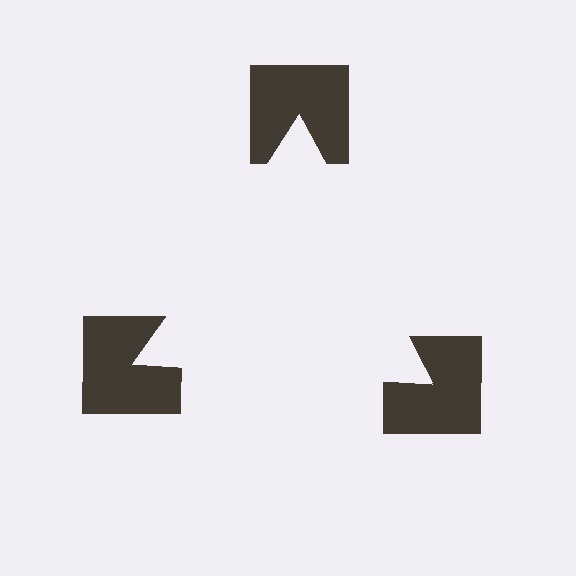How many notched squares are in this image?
There are 3 — one at each vertex of the illusory triangle.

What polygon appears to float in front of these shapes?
An illusory triangle — its edges are inferred from the aligned wedge cuts in the notched squares, not physically drawn.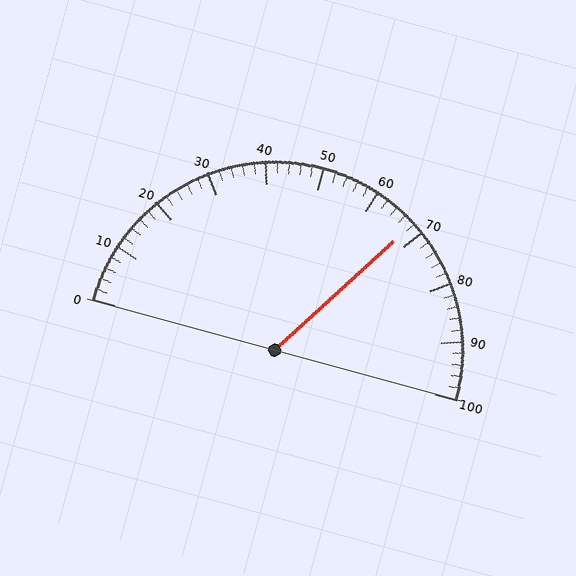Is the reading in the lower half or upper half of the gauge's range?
The reading is in the upper half of the range (0 to 100).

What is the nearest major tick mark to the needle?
The nearest major tick mark is 70.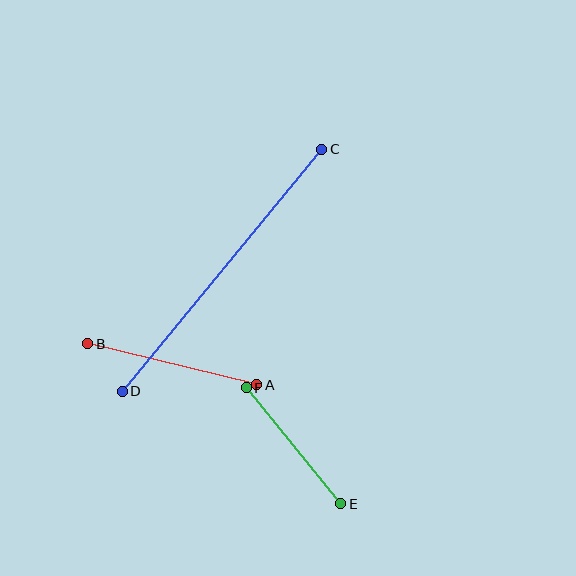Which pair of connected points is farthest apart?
Points C and D are farthest apart.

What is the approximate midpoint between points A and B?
The midpoint is at approximately (172, 364) pixels.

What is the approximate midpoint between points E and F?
The midpoint is at approximately (293, 446) pixels.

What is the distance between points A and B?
The distance is approximately 174 pixels.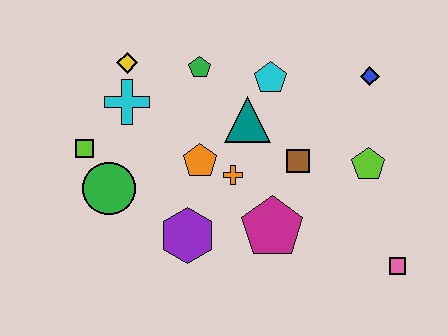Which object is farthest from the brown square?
The lime square is farthest from the brown square.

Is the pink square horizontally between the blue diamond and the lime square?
No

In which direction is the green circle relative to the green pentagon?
The green circle is below the green pentagon.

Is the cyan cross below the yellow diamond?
Yes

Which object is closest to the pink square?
The lime pentagon is closest to the pink square.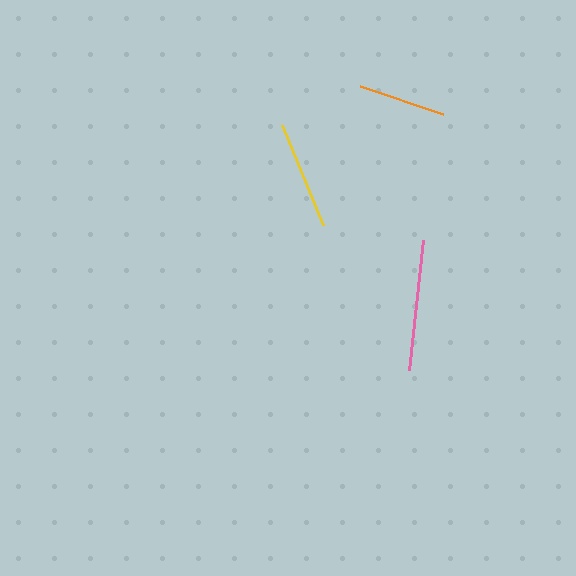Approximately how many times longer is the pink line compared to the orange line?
The pink line is approximately 1.5 times the length of the orange line.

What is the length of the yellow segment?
The yellow segment is approximately 108 pixels long.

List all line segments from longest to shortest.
From longest to shortest: pink, yellow, orange.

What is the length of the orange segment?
The orange segment is approximately 88 pixels long.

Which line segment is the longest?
The pink line is the longest at approximately 130 pixels.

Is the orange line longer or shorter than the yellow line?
The yellow line is longer than the orange line.